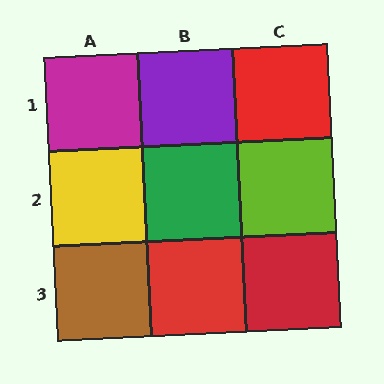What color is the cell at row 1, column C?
Red.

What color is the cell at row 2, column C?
Lime.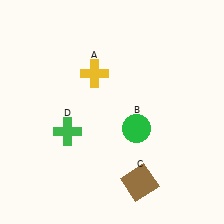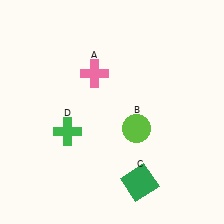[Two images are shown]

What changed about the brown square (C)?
In Image 1, C is brown. In Image 2, it changed to green.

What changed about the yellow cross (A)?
In Image 1, A is yellow. In Image 2, it changed to pink.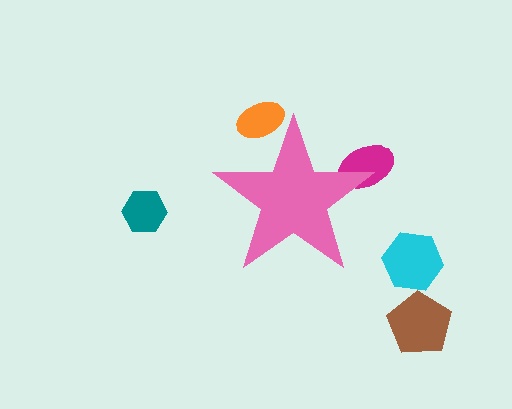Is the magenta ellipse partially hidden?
Yes, the magenta ellipse is partially hidden behind the pink star.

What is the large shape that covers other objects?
A pink star.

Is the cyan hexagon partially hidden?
No, the cyan hexagon is fully visible.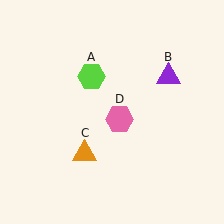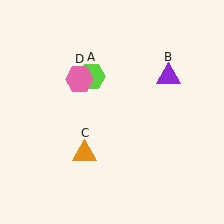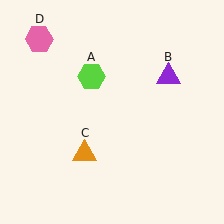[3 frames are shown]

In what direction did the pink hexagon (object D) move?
The pink hexagon (object D) moved up and to the left.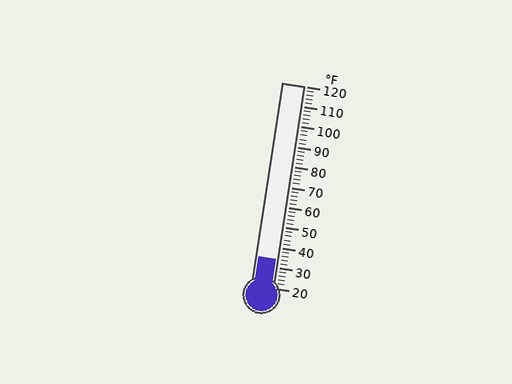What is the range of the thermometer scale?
The thermometer scale ranges from 20°F to 120°F.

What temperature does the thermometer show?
The thermometer shows approximately 34°F.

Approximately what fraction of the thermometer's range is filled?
The thermometer is filled to approximately 15% of its range.